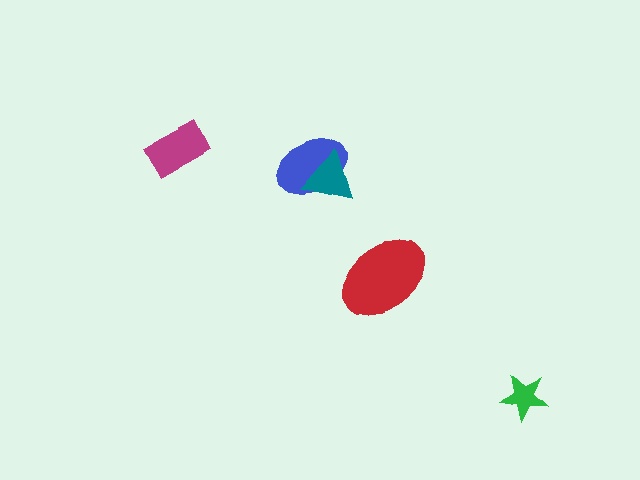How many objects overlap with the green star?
0 objects overlap with the green star.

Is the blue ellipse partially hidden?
Yes, it is partially covered by another shape.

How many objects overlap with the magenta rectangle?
0 objects overlap with the magenta rectangle.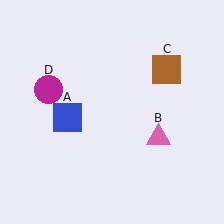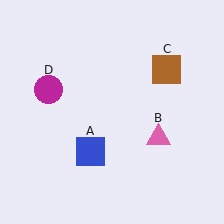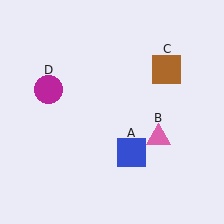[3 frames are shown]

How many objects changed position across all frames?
1 object changed position: blue square (object A).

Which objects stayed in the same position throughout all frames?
Pink triangle (object B) and brown square (object C) and magenta circle (object D) remained stationary.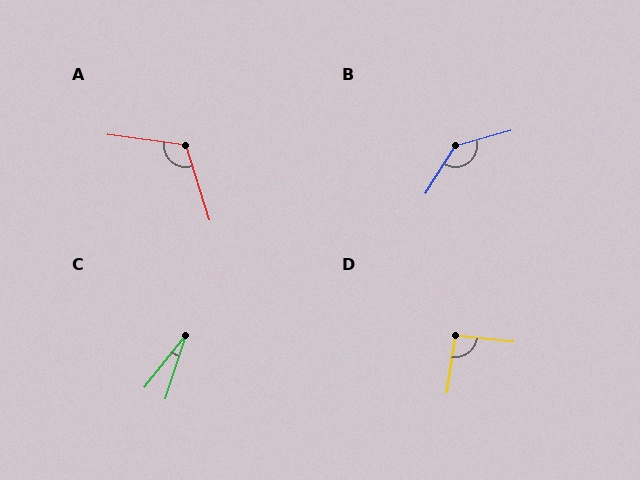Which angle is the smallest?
C, at approximately 20 degrees.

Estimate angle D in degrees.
Approximately 93 degrees.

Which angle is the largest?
B, at approximately 138 degrees.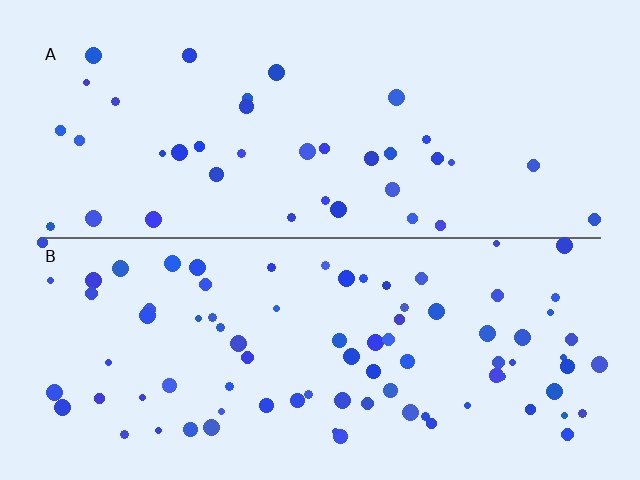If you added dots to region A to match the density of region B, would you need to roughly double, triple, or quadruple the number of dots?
Approximately double.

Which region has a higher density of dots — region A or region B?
B (the bottom).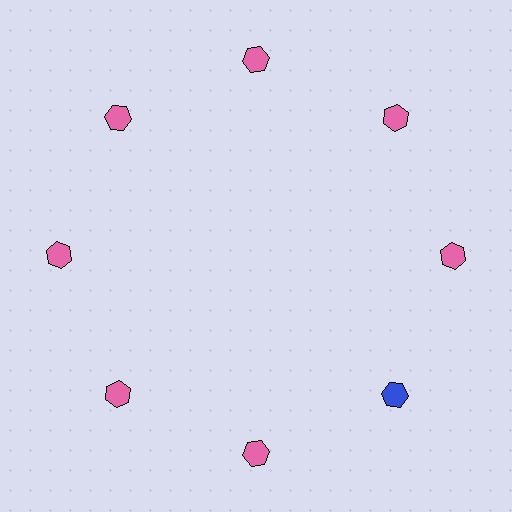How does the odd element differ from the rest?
It has a different color: blue instead of pink.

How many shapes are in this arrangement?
There are 8 shapes arranged in a ring pattern.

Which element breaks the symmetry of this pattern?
The blue hexagon at roughly the 4 o'clock position breaks the symmetry. All other shapes are pink hexagons.